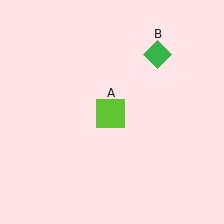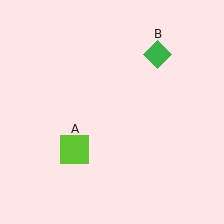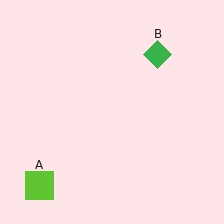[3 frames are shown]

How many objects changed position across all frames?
1 object changed position: lime square (object A).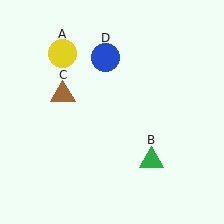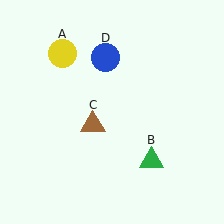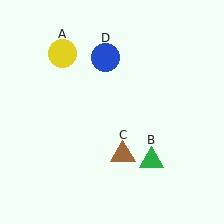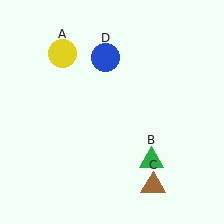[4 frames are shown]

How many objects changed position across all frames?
1 object changed position: brown triangle (object C).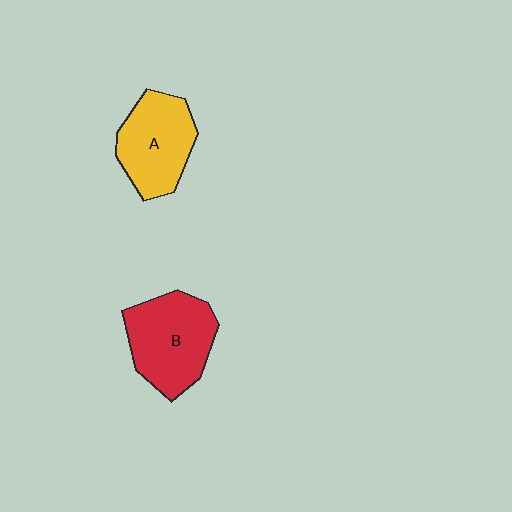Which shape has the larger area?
Shape B (red).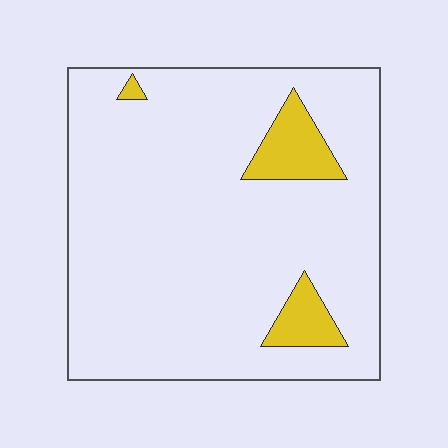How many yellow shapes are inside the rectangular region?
3.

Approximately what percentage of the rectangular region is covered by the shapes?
Approximately 10%.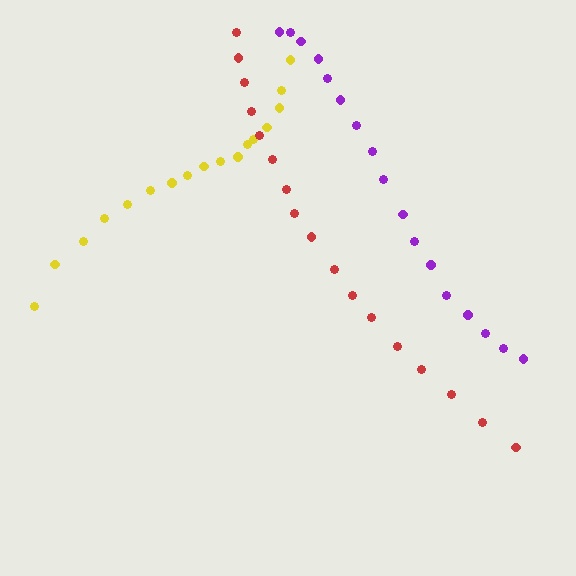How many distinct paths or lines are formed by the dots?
There are 3 distinct paths.